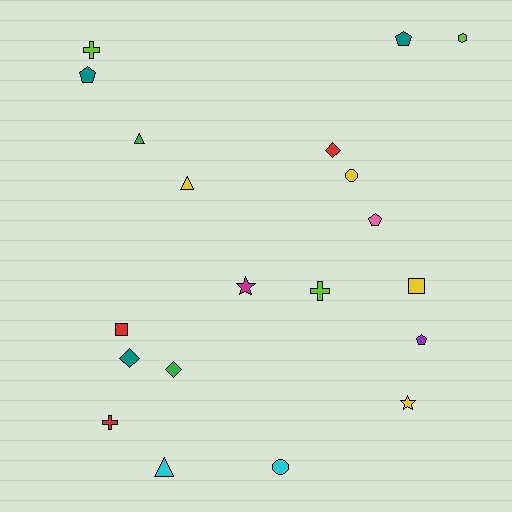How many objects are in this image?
There are 20 objects.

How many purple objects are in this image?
There is 1 purple object.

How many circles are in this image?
There are 2 circles.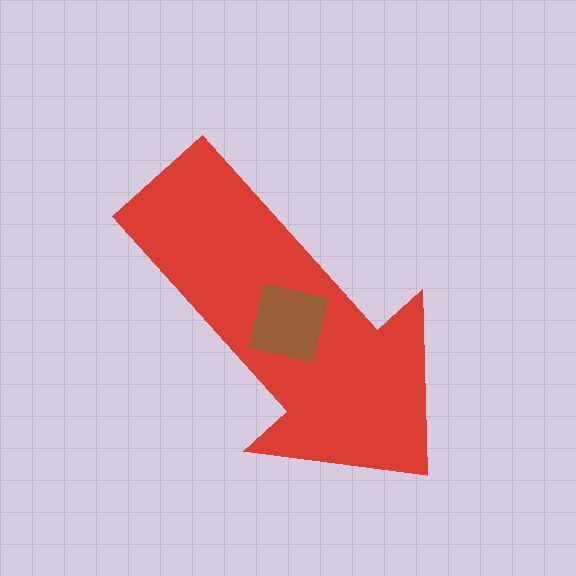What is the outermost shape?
The red arrow.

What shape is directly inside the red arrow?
The brown square.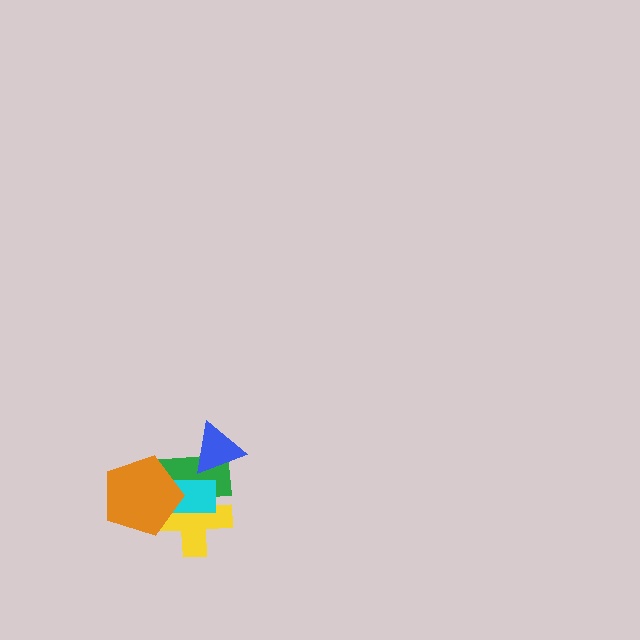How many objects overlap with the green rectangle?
4 objects overlap with the green rectangle.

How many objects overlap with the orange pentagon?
3 objects overlap with the orange pentagon.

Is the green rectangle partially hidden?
Yes, it is partially covered by another shape.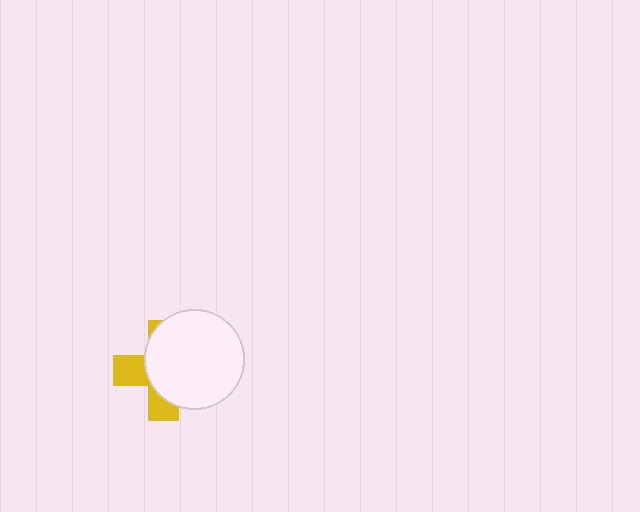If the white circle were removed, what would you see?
You would see the complete yellow cross.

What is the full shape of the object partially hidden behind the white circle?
The partially hidden object is a yellow cross.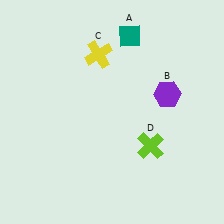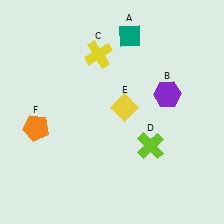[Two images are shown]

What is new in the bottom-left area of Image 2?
An orange pentagon (F) was added in the bottom-left area of Image 2.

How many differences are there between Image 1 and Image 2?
There are 2 differences between the two images.